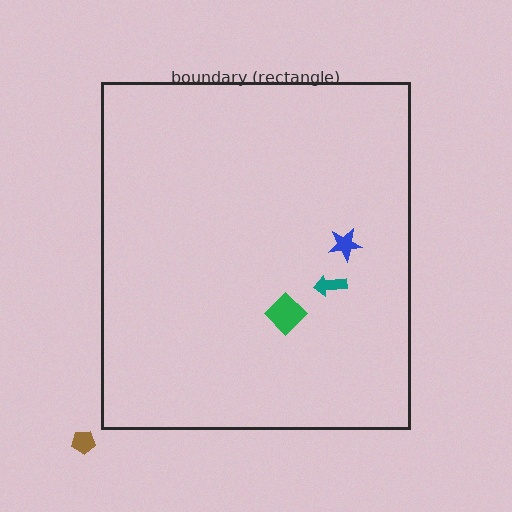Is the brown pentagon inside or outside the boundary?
Outside.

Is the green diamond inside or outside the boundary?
Inside.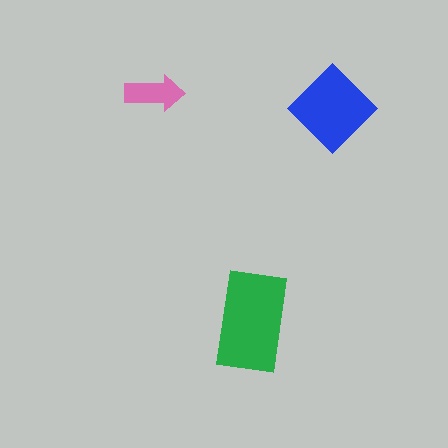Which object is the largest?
The green rectangle.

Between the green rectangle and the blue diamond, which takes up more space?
The green rectangle.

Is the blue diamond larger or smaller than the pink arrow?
Larger.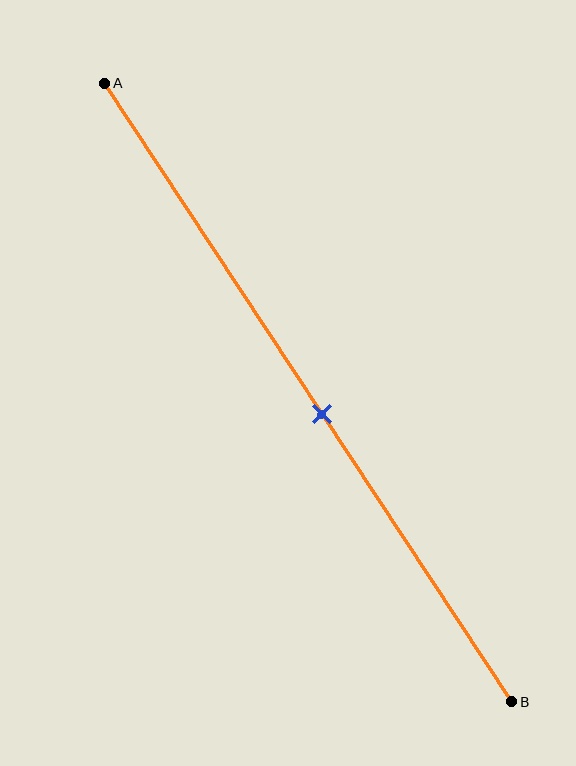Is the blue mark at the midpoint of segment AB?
No, the mark is at about 55% from A, not at the 50% midpoint.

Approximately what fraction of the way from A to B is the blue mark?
The blue mark is approximately 55% of the way from A to B.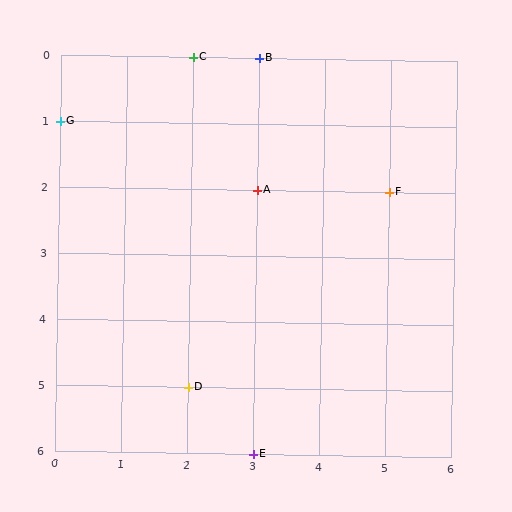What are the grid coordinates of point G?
Point G is at grid coordinates (0, 1).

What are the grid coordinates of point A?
Point A is at grid coordinates (3, 2).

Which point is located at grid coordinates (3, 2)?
Point A is at (3, 2).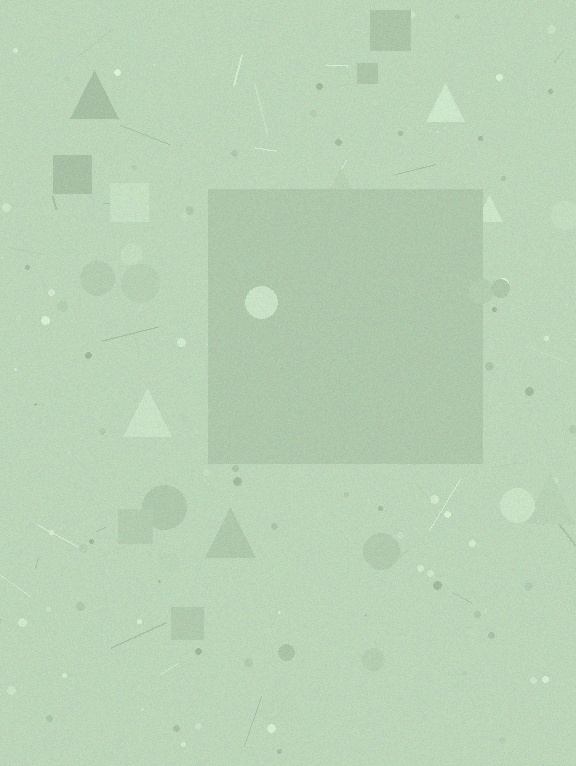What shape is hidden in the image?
A square is hidden in the image.